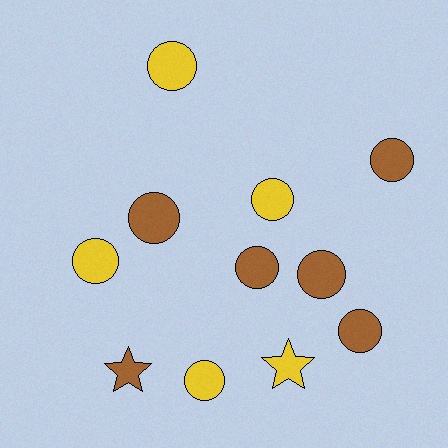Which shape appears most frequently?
Circle, with 9 objects.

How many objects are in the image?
There are 11 objects.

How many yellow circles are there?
There are 4 yellow circles.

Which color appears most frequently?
Brown, with 6 objects.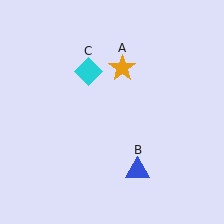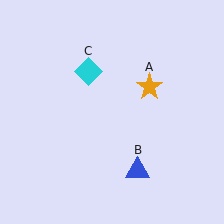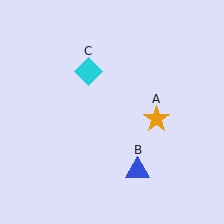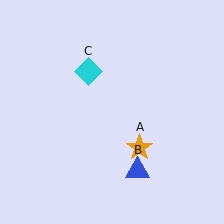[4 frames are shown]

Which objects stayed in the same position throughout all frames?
Blue triangle (object B) and cyan diamond (object C) remained stationary.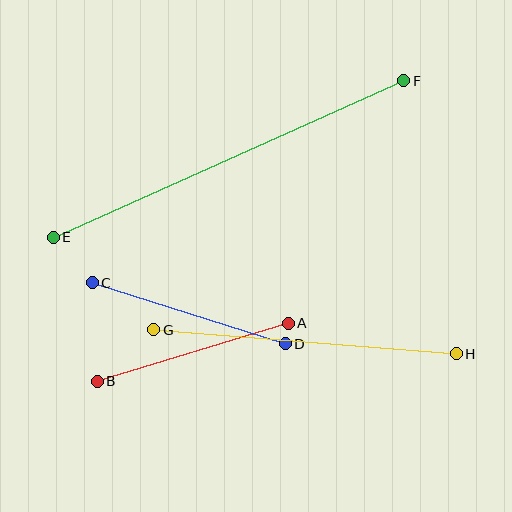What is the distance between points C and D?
The distance is approximately 202 pixels.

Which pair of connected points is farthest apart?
Points E and F are farthest apart.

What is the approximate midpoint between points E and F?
The midpoint is at approximately (229, 159) pixels.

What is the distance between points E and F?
The distance is approximately 384 pixels.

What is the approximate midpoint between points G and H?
The midpoint is at approximately (305, 342) pixels.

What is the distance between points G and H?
The distance is approximately 303 pixels.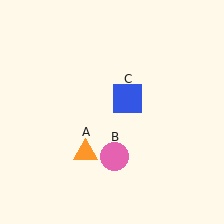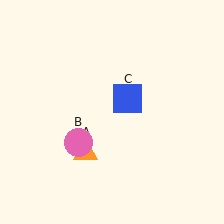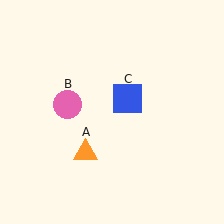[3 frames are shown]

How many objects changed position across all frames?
1 object changed position: pink circle (object B).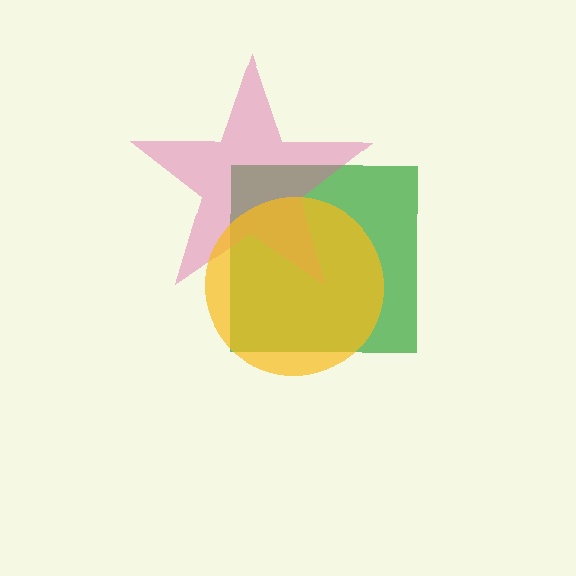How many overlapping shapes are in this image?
There are 3 overlapping shapes in the image.